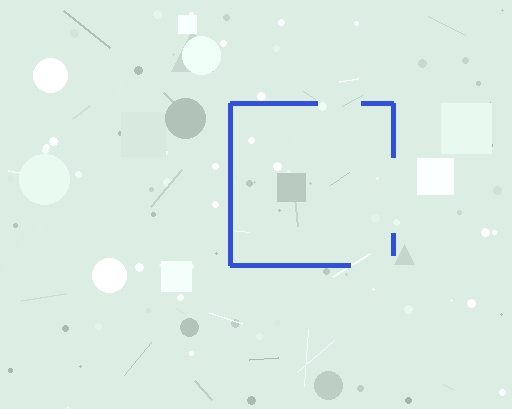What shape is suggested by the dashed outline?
The dashed outline suggests a square.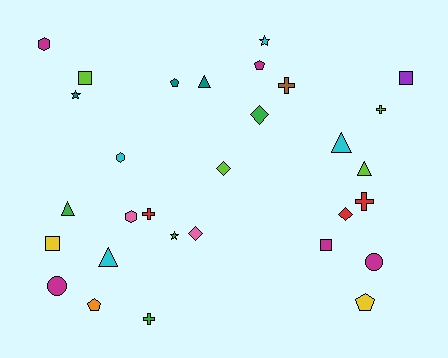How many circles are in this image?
There are 2 circles.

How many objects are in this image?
There are 30 objects.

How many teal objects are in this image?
There are 3 teal objects.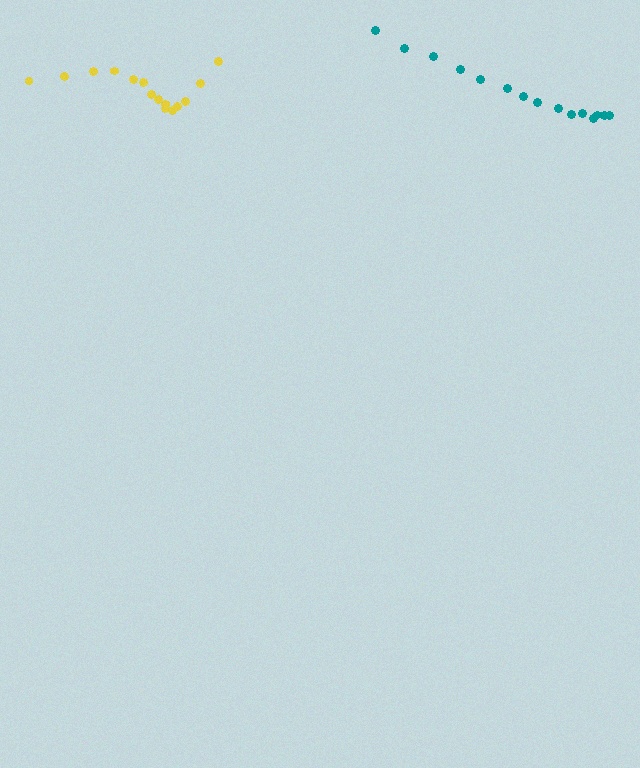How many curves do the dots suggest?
There are 2 distinct paths.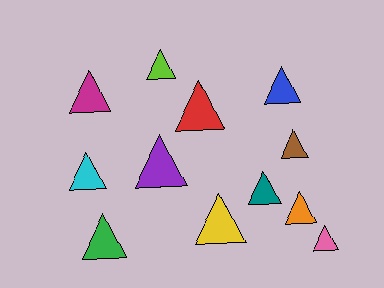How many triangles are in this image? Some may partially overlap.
There are 12 triangles.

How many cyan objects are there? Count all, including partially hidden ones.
There is 1 cyan object.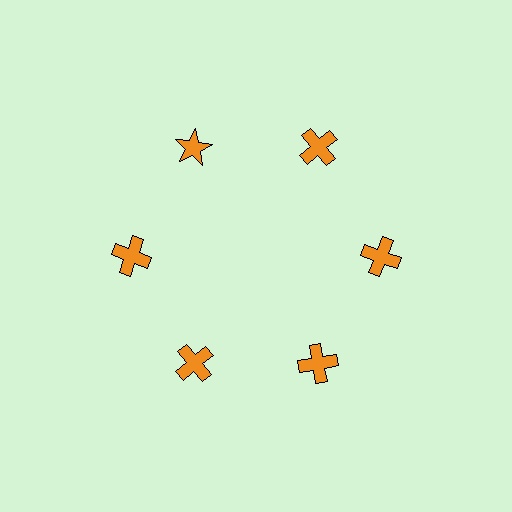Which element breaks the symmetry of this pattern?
The orange star at roughly the 11 o'clock position breaks the symmetry. All other shapes are orange crosses.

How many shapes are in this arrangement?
There are 6 shapes arranged in a ring pattern.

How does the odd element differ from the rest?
It has a different shape: star instead of cross.